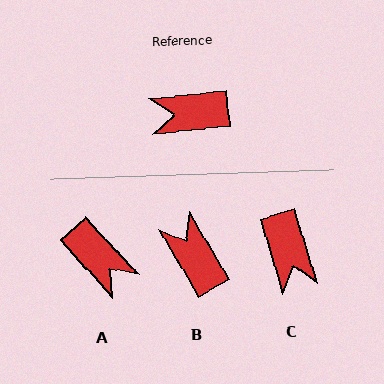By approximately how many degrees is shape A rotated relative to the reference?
Approximately 127 degrees counter-clockwise.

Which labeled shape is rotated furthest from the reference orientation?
A, about 127 degrees away.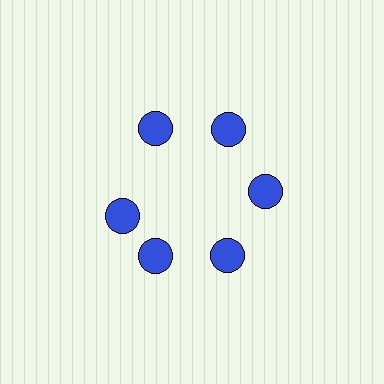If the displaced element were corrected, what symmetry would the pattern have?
It would have 6-fold rotational symmetry — the pattern would map onto itself every 60 degrees.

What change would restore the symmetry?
The symmetry would be restored by rotating it back into even spacing with its neighbors so that all 6 circles sit at equal angles and equal distance from the center.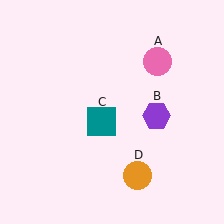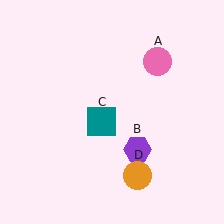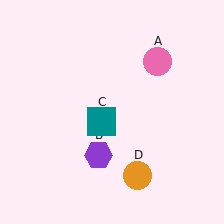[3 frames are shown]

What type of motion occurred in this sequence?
The purple hexagon (object B) rotated clockwise around the center of the scene.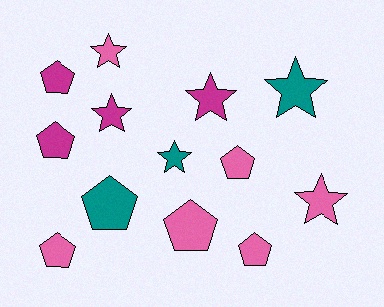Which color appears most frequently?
Pink, with 6 objects.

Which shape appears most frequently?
Pentagon, with 7 objects.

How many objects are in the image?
There are 13 objects.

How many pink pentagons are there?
There are 4 pink pentagons.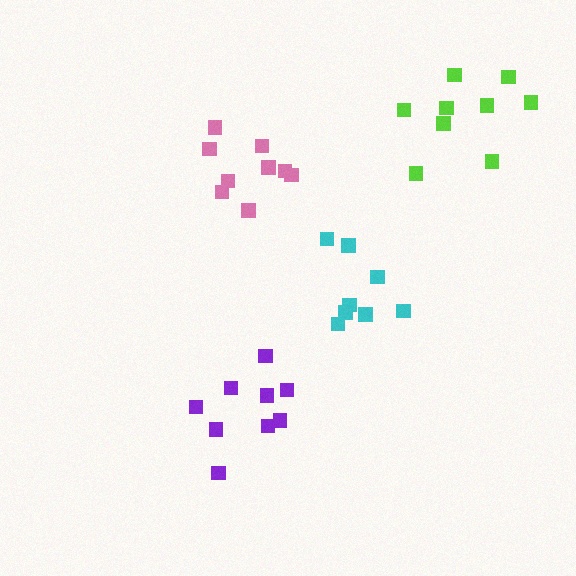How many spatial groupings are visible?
There are 4 spatial groupings.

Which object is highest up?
The lime cluster is topmost.